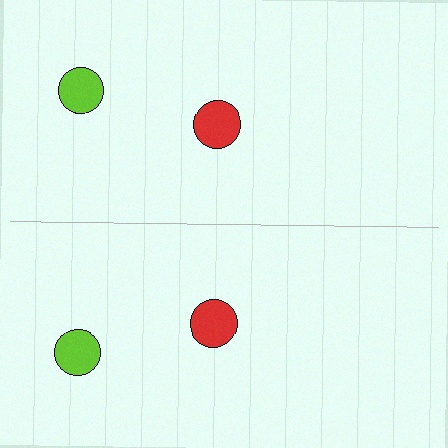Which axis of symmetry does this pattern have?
The pattern has a horizontal axis of symmetry running through the center of the image.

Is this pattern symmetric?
Yes, this pattern has bilateral (reflection) symmetry.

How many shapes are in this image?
There are 4 shapes in this image.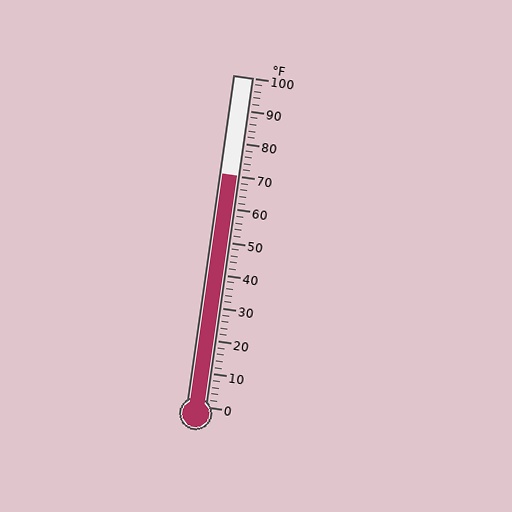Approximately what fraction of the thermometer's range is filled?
The thermometer is filled to approximately 70% of its range.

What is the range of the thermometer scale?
The thermometer scale ranges from 0°F to 100°F.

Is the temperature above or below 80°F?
The temperature is below 80°F.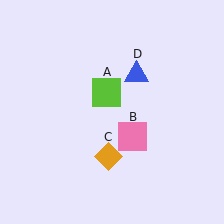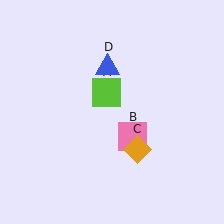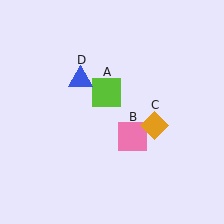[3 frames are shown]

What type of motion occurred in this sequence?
The orange diamond (object C), blue triangle (object D) rotated counterclockwise around the center of the scene.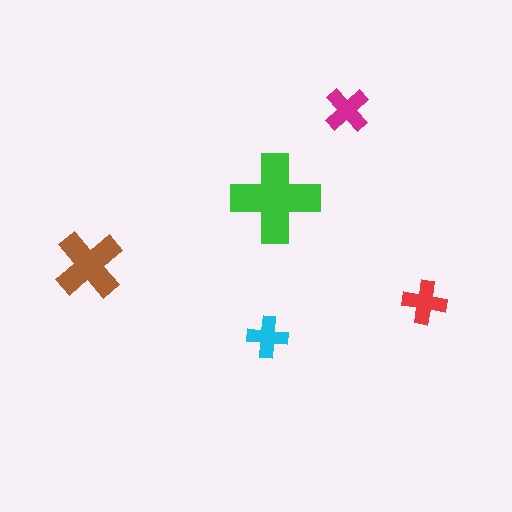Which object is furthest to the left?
The brown cross is leftmost.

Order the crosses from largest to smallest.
the green one, the brown one, the magenta one, the red one, the cyan one.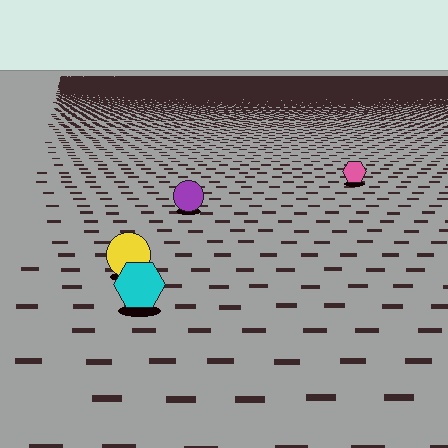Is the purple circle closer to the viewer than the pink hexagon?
Yes. The purple circle is closer — you can tell from the texture gradient: the ground texture is coarser near it.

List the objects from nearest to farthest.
From nearest to farthest: the cyan hexagon, the yellow circle, the purple circle, the pink hexagon.